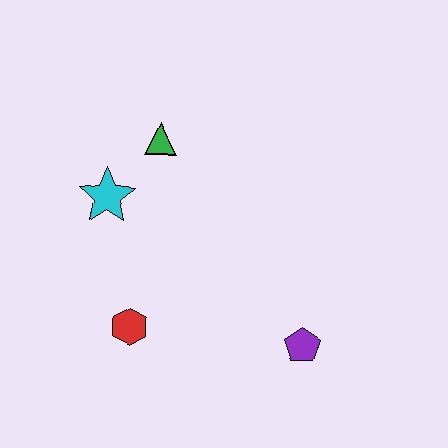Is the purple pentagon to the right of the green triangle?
Yes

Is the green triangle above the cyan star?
Yes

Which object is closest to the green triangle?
The cyan star is closest to the green triangle.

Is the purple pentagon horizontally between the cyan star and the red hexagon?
No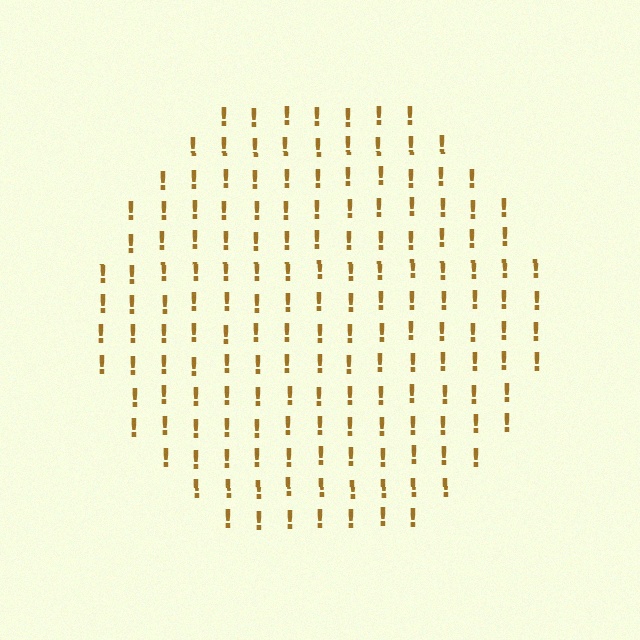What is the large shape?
The large shape is a circle.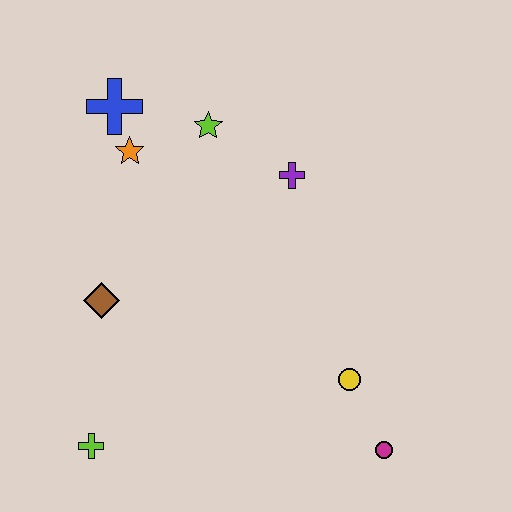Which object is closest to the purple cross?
The lime star is closest to the purple cross.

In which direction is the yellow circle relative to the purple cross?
The yellow circle is below the purple cross.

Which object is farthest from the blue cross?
The magenta circle is farthest from the blue cross.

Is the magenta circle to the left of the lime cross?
No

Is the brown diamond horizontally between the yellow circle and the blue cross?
No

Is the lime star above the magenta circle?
Yes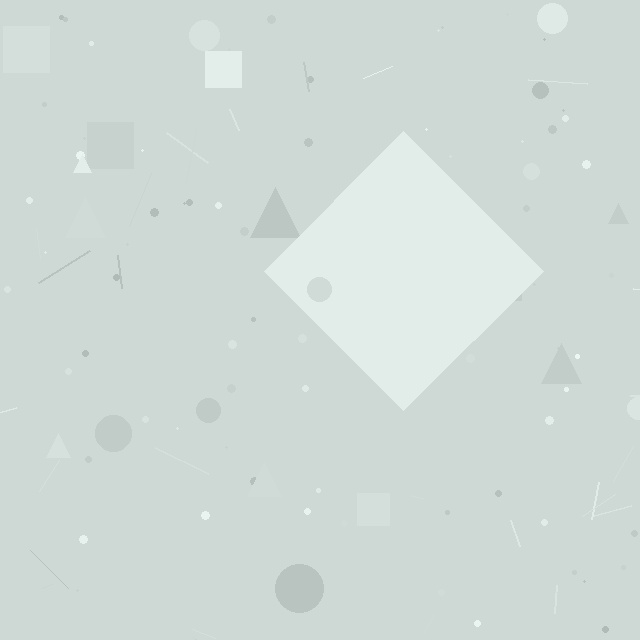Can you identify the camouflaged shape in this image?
The camouflaged shape is a diamond.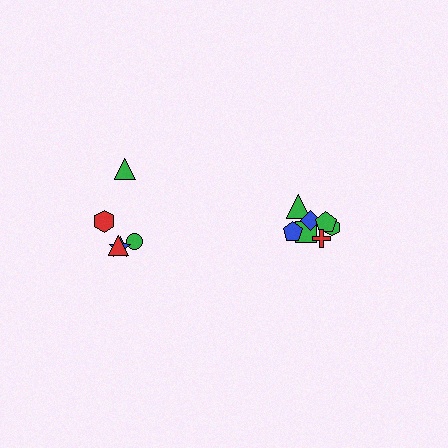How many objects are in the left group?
There are 5 objects.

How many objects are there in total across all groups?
There are 12 objects.